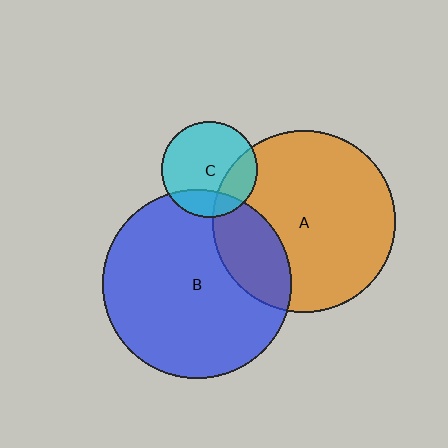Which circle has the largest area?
Circle B (blue).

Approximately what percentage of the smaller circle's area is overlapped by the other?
Approximately 20%.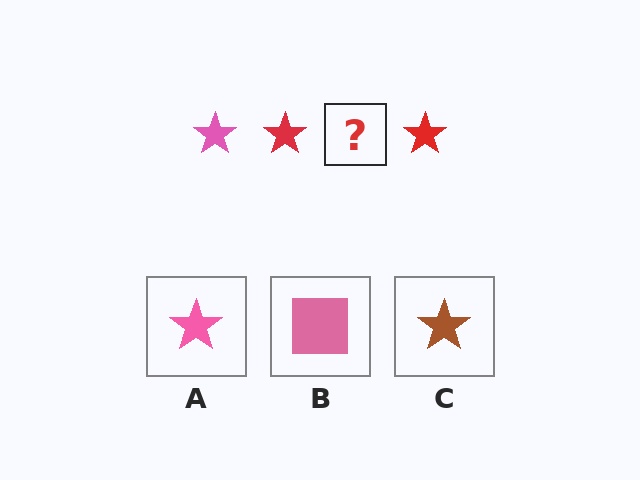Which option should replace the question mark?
Option A.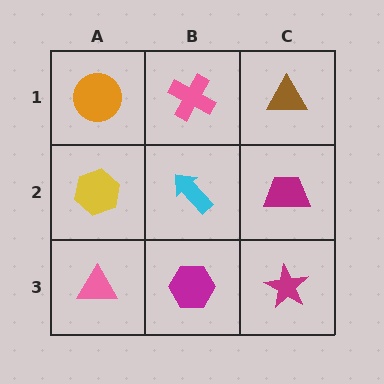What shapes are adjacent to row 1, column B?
A cyan arrow (row 2, column B), an orange circle (row 1, column A), a brown triangle (row 1, column C).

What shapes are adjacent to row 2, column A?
An orange circle (row 1, column A), a pink triangle (row 3, column A), a cyan arrow (row 2, column B).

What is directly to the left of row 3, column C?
A magenta hexagon.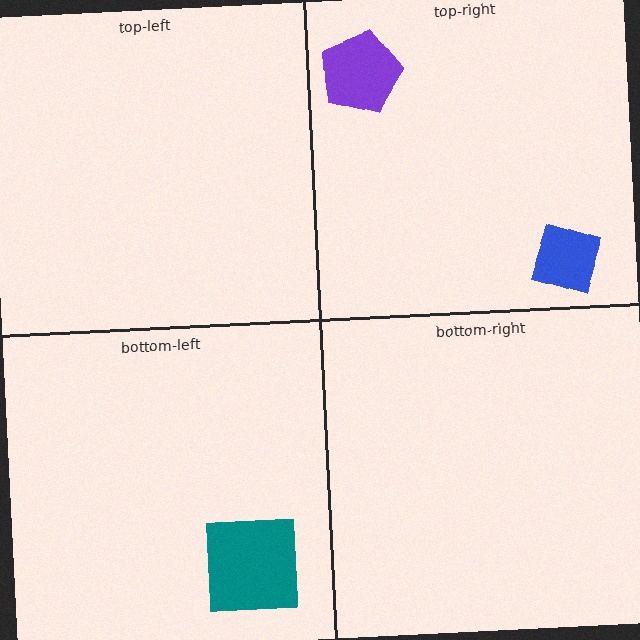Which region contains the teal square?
The bottom-left region.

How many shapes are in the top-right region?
2.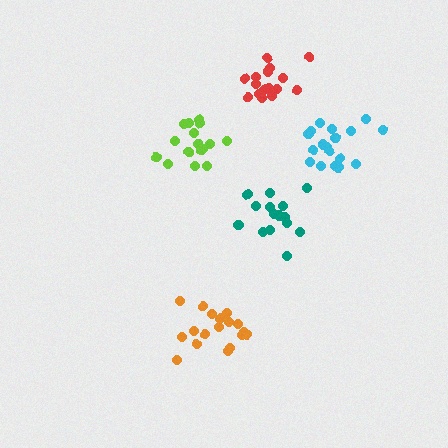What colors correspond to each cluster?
The clusters are colored: orange, red, lime, teal, cyan.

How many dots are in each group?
Group 1: 19 dots, Group 2: 17 dots, Group 3: 16 dots, Group 4: 18 dots, Group 5: 18 dots (88 total).